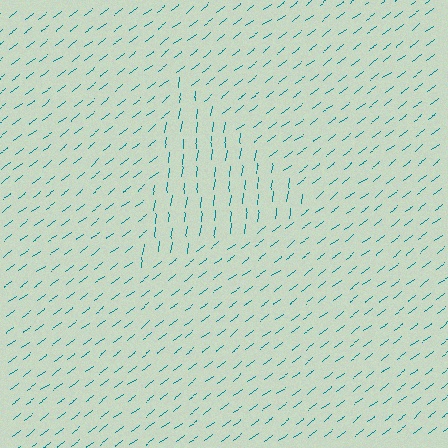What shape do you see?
I see a triangle.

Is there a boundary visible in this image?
Yes, there is a texture boundary formed by a change in line orientation.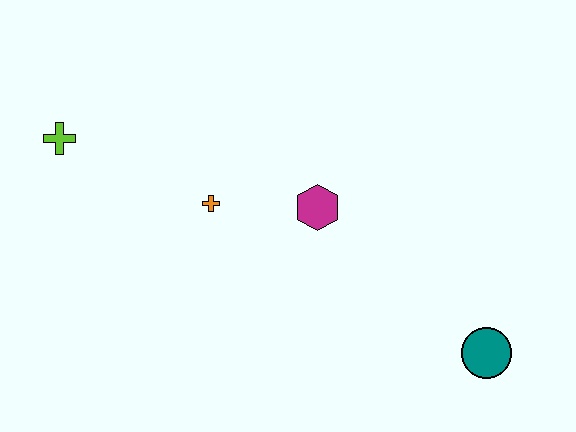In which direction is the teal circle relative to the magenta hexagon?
The teal circle is to the right of the magenta hexagon.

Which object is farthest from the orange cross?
The teal circle is farthest from the orange cross.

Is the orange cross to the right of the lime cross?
Yes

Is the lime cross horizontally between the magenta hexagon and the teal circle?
No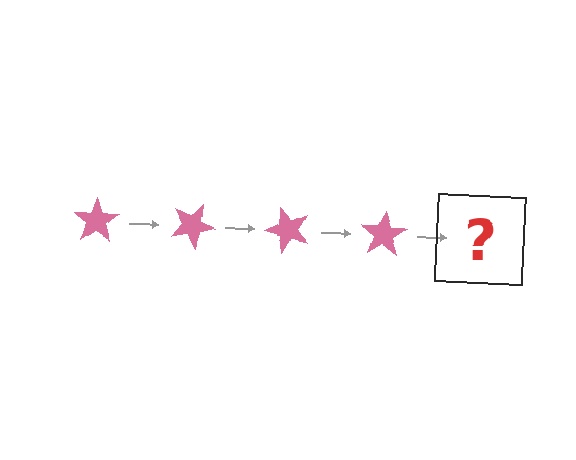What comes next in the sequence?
The next element should be a pink star rotated 100 degrees.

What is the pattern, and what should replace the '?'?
The pattern is that the star rotates 25 degrees each step. The '?' should be a pink star rotated 100 degrees.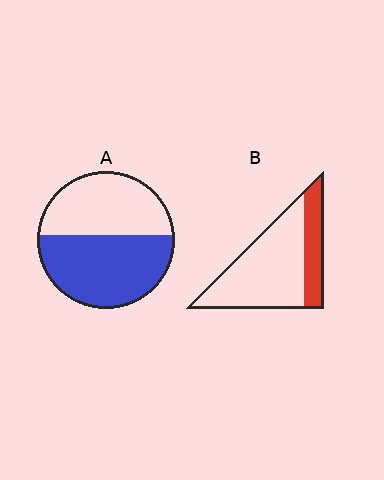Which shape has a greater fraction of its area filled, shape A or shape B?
Shape A.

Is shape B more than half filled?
No.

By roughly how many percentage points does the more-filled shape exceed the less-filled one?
By roughly 30 percentage points (A over B).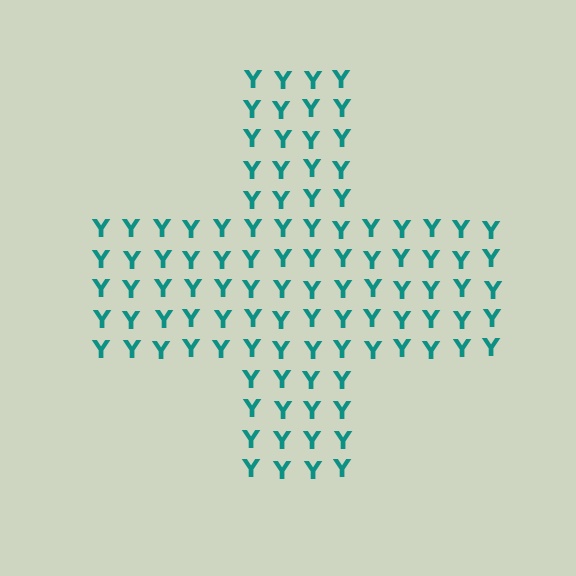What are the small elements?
The small elements are letter Y's.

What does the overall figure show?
The overall figure shows a cross.